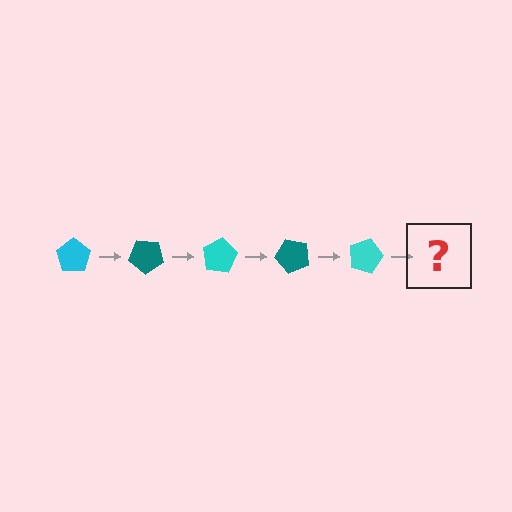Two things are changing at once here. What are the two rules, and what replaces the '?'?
The two rules are that it rotates 40 degrees each step and the color cycles through cyan and teal. The '?' should be a teal pentagon, rotated 200 degrees from the start.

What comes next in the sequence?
The next element should be a teal pentagon, rotated 200 degrees from the start.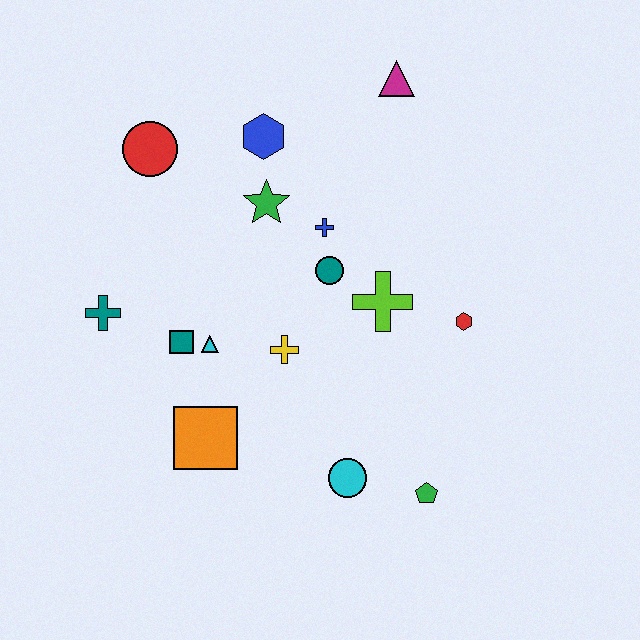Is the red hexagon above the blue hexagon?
No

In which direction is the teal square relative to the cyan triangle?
The teal square is to the left of the cyan triangle.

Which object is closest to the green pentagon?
The cyan circle is closest to the green pentagon.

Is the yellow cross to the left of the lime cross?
Yes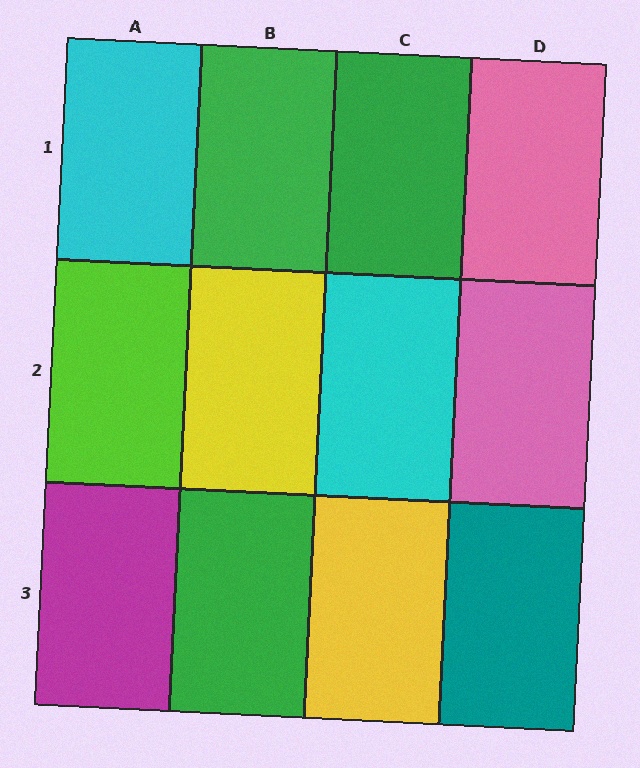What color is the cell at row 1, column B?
Green.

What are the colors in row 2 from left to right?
Lime, yellow, cyan, pink.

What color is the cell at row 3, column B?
Green.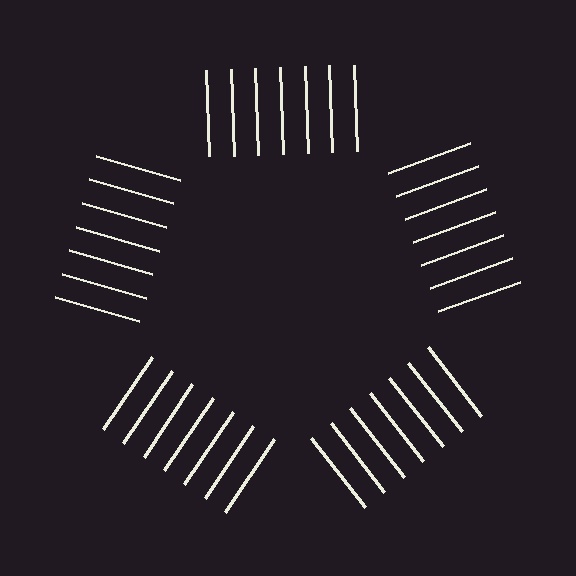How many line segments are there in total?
35 — 7 along each of the 5 edges.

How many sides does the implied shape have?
5 sides — the line-ends trace a pentagon.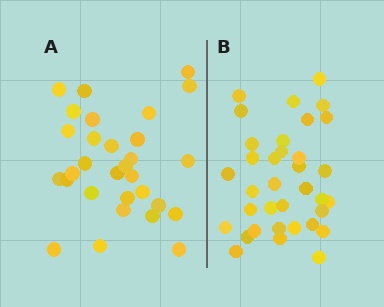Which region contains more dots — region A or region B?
Region B (the right region) has more dots.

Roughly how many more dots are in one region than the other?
Region B has about 5 more dots than region A.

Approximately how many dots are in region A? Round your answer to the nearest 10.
About 30 dots.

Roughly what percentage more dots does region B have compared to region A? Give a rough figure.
About 15% more.